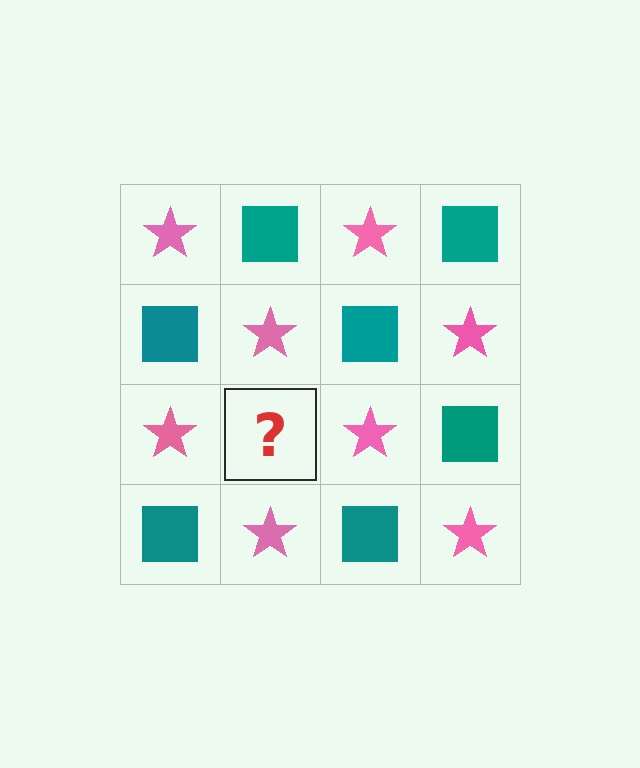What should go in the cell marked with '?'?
The missing cell should contain a teal square.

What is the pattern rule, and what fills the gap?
The rule is that it alternates pink star and teal square in a checkerboard pattern. The gap should be filled with a teal square.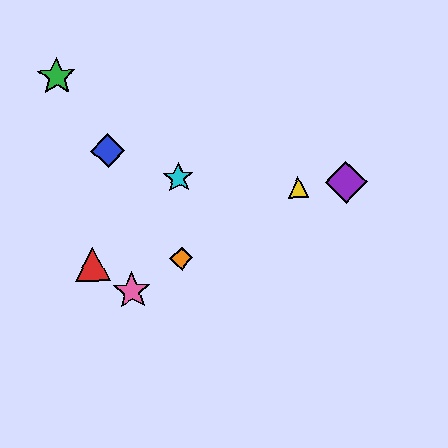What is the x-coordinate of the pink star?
The pink star is at x≈132.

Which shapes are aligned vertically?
The orange diamond, the cyan star are aligned vertically.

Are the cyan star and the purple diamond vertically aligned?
No, the cyan star is at x≈178 and the purple diamond is at x≈346.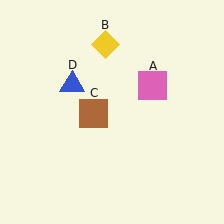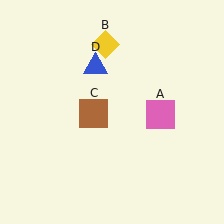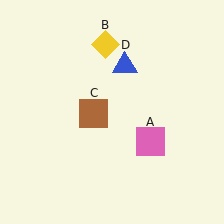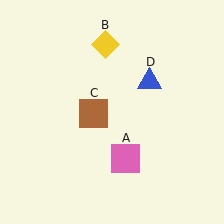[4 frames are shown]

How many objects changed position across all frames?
2 objects changed position: pink square (object A), blue triangle (object D).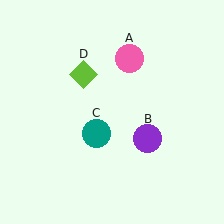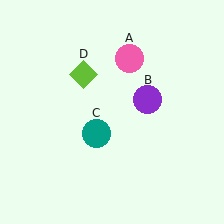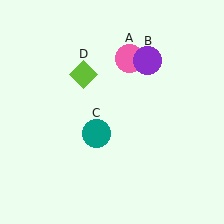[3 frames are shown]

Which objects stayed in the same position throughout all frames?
Pink circle (object A) and teal circle (object C) and lime diamond (object D) remained stationary.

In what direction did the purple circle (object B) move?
The purple circle (object B) moved up.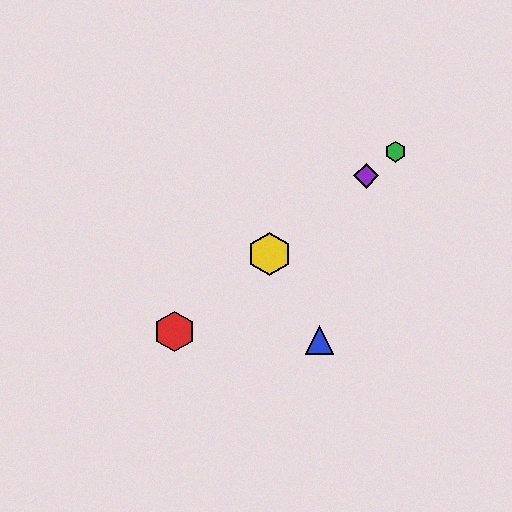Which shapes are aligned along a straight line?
The red hexagon, the green hexagon, the yellow hexagon, the purple diamond are aligned along a straight line.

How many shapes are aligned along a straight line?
4 shapes (the red hexagon, the green hexagon, the yellow hexagon, the purple diamond) are aligned along a straight line.